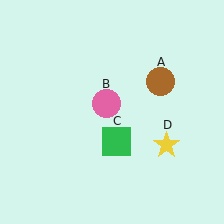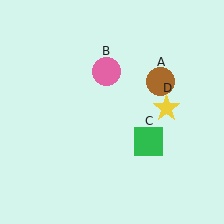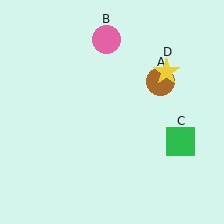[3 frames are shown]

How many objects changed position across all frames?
3 objects changed position: pink circle (object B), green square (object C), yellow star (object D).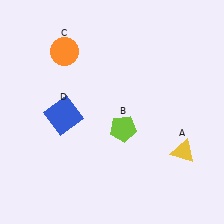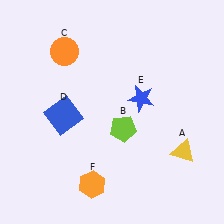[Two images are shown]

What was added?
A blue star (E), an orange hexagon (F) were added in Image 2.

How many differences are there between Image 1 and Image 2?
There are 2 differences between the two images.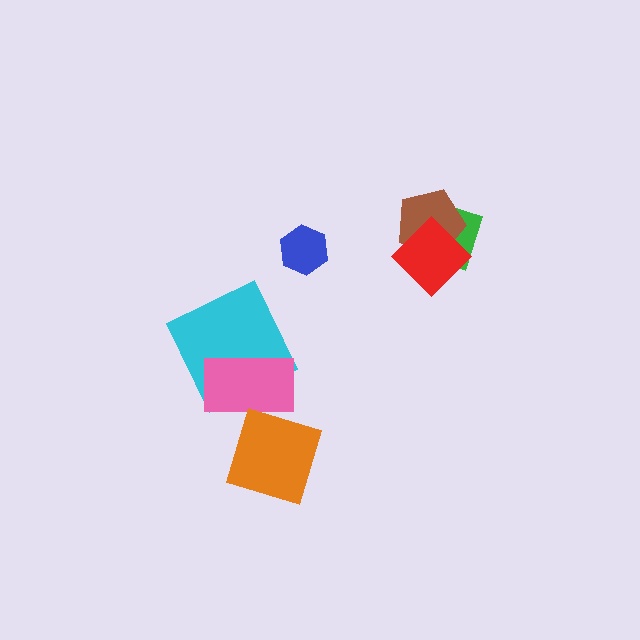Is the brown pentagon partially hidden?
Yes, it is partially covered by another shape.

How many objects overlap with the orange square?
0 objects overlap with the orange square.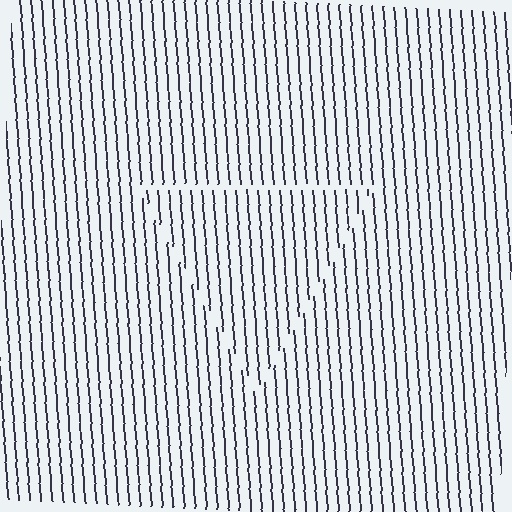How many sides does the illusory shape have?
3 sides — the line-ends trace a triangle.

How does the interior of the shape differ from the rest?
The interior of the shape contains the same grating, shifted by half a period — the contour is defined by the phase discontinuity where line-ends from the inner and outer gratings abut.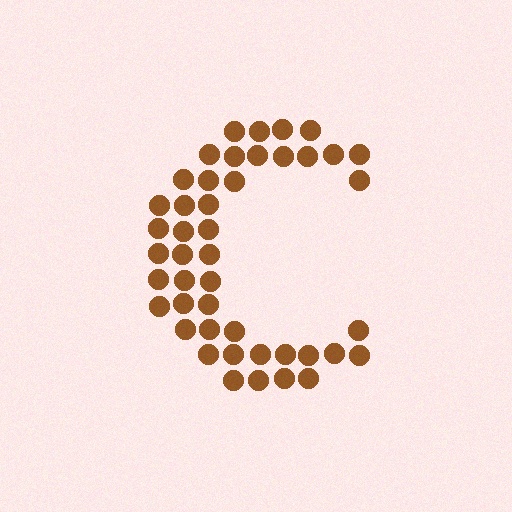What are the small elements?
The small elements are circles.